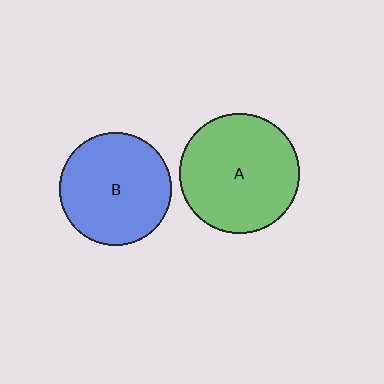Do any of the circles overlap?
No, none of the circles overlap.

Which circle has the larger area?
Circle A (green).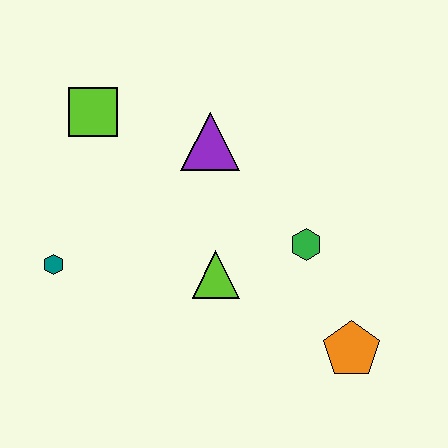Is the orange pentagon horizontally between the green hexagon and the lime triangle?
No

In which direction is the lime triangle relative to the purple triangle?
The lime triangle is below the purple triangle.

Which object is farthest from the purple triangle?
The orange pentagon is farthest from the purple triangle.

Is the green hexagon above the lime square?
No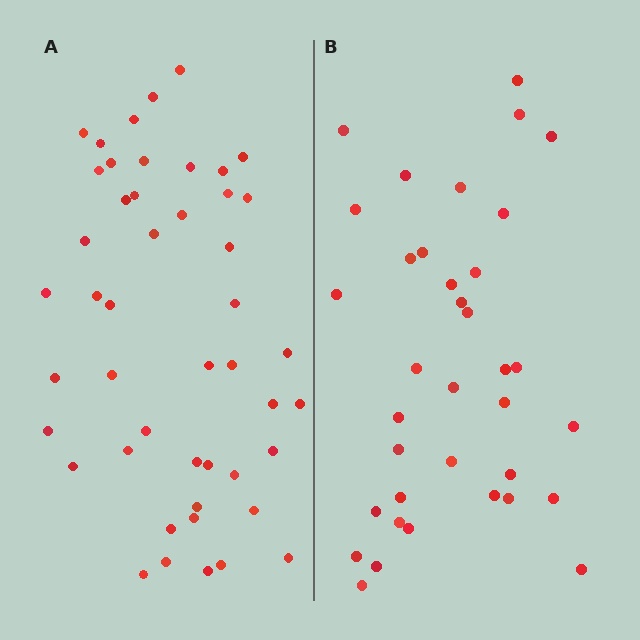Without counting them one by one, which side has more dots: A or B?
Region A (the left region) has more dots.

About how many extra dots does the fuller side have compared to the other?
Region A has roughly 12 or so more dots than region B.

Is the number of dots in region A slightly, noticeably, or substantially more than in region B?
Region A has noticeably more, but not dramatically so. The ratio is roughly 1.3 to 1.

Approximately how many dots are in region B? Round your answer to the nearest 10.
About 40 dots. (The exact count is 36, which rounds to 40.)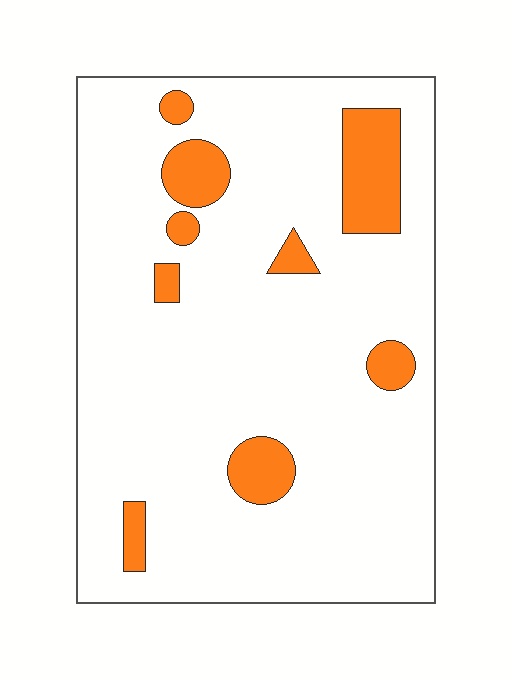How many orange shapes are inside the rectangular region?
9.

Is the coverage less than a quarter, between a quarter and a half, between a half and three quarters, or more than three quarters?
Less than a quarter.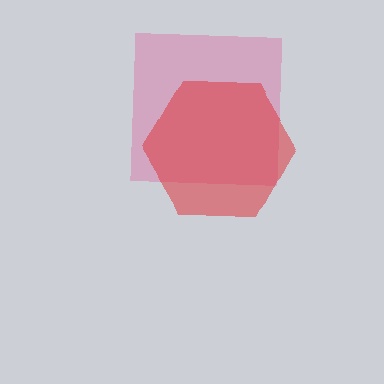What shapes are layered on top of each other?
The layered shapes are: a pink square, a red hexagon.